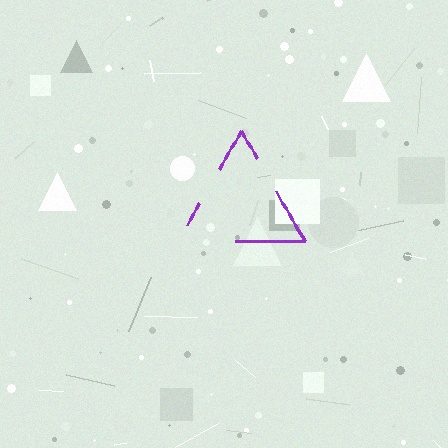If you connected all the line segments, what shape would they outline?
They would outline a triangle.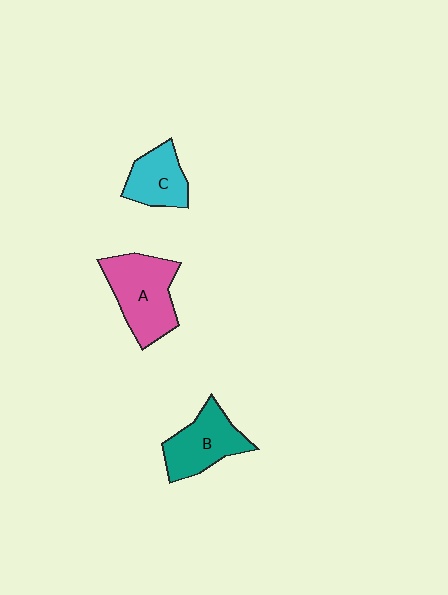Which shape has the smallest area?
Shape C (cyan).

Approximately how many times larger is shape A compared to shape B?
Approximately 1.2 times.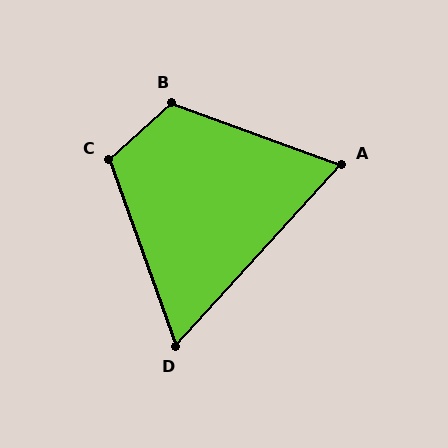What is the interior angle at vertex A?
Approximately 68 degrees (acute).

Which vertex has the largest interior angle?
B, at approximately 118 degrees.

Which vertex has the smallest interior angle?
D, at approximately 62 degrees.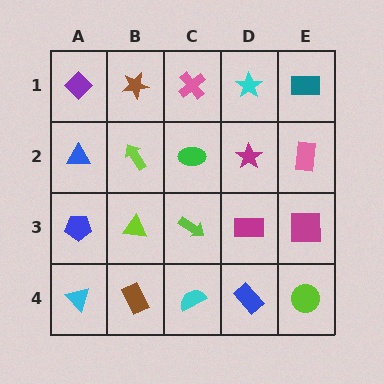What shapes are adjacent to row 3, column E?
A pink rectangle (row 2, column E), a lime circle (row 4, column E), a magenta rectangle (row 3, column D).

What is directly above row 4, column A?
A blue pentagon.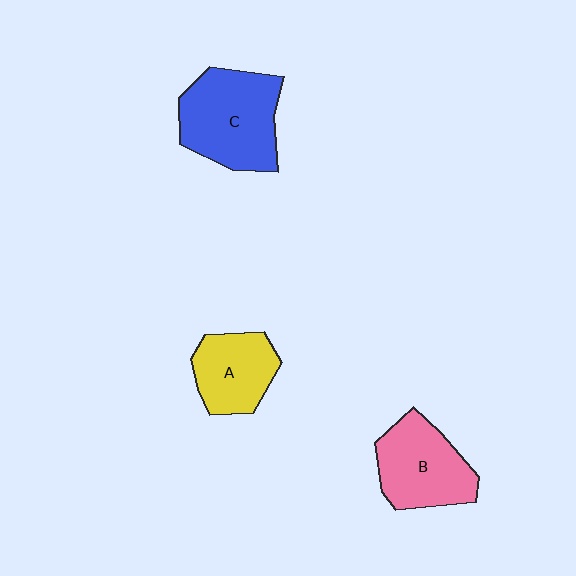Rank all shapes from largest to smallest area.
From largest to smallest: C (blue), B (pink), A (yellow).